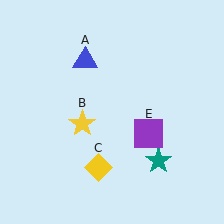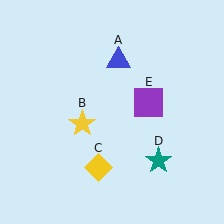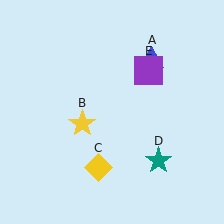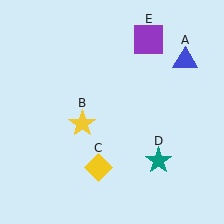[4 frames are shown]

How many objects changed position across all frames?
2 objects changed position: blue triangle (object A), purple square (object E).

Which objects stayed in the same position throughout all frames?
Yellow star (object B) and yellow diamond (object C) and teal star (object D) remained stationary.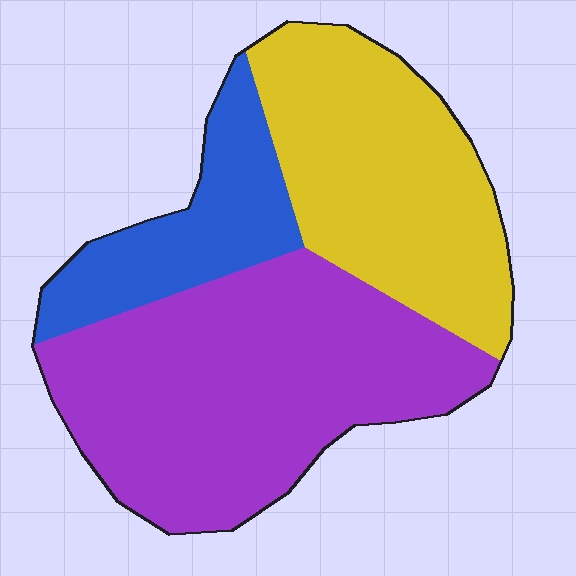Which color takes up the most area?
Purple, at roughly 50%.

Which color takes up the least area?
Blue, at roughly 20%.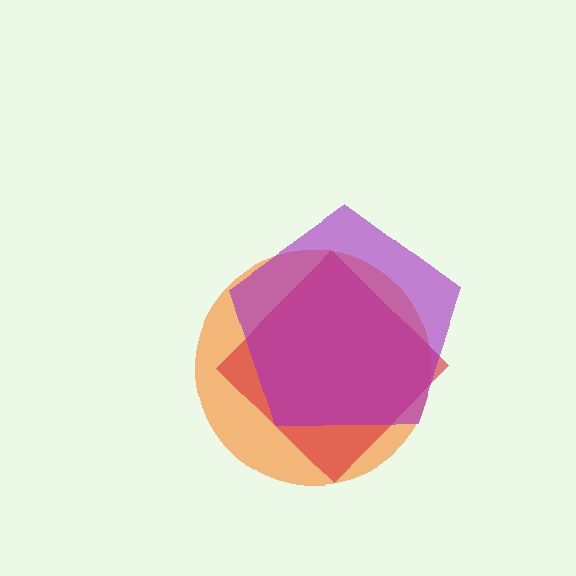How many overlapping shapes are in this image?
There are 3 overlapping shapes in the image.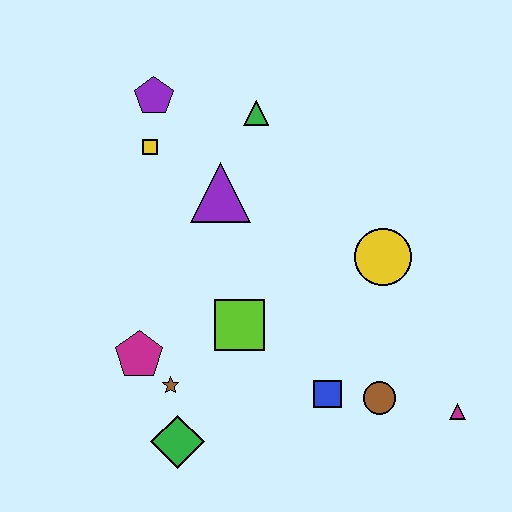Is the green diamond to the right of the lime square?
No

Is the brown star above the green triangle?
No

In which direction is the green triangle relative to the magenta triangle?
The green triangle is above the magenta triangle.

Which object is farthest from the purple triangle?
The magenta triangle is farthest from the purple triangle.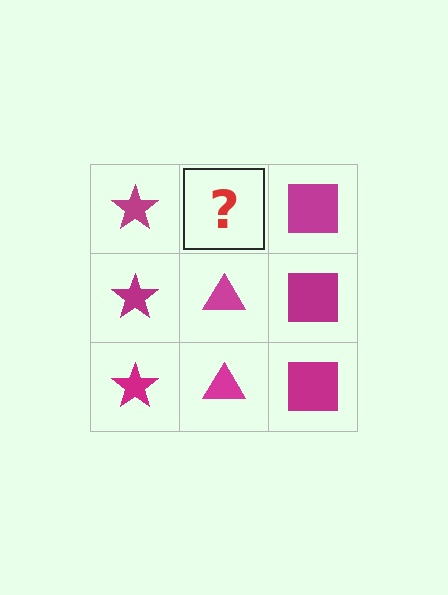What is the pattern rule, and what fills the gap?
The rule is that each column has a consistent shape. The gap should be filled with a magenta triangle.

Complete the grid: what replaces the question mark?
The question mark should be replaced with a magenta triangle.